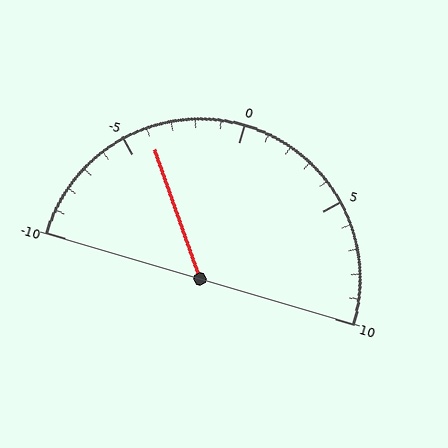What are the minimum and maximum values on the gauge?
The gauge ranges from -10 to 10.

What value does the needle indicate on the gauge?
The needle indicates approximately -4.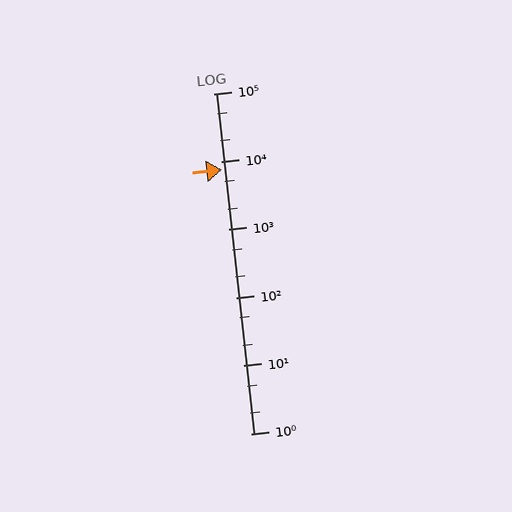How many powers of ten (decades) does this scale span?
The scale spans 5 decades, from 1 to 100000.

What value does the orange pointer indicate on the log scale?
The pointer indicates approximately 7700.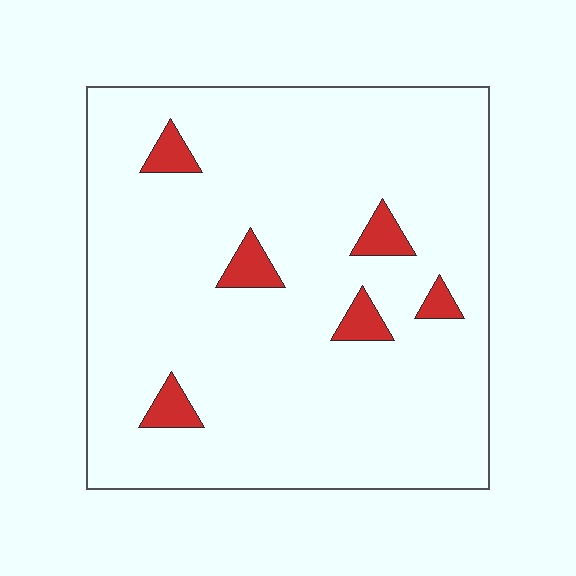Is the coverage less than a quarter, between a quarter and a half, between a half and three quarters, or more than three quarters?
Less than a quarter.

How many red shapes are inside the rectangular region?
6.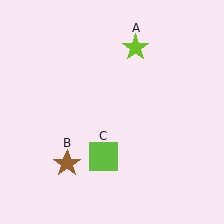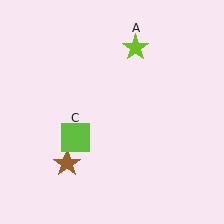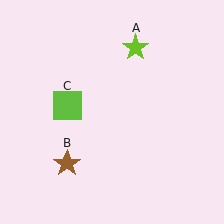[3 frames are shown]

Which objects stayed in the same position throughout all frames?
Lime star (object A) and brown star (object B) remained stationary.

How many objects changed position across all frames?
1 object changed position: lime square (object C).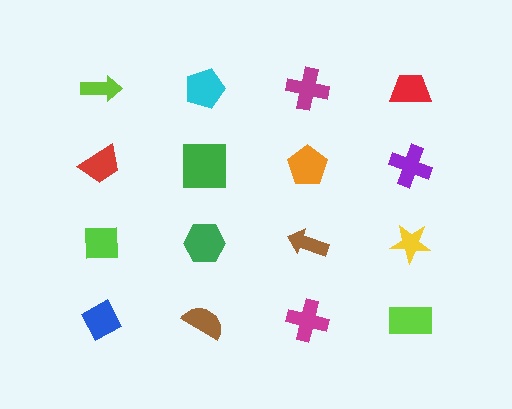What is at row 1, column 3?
A magenta cross.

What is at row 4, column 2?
A brown semicircle.